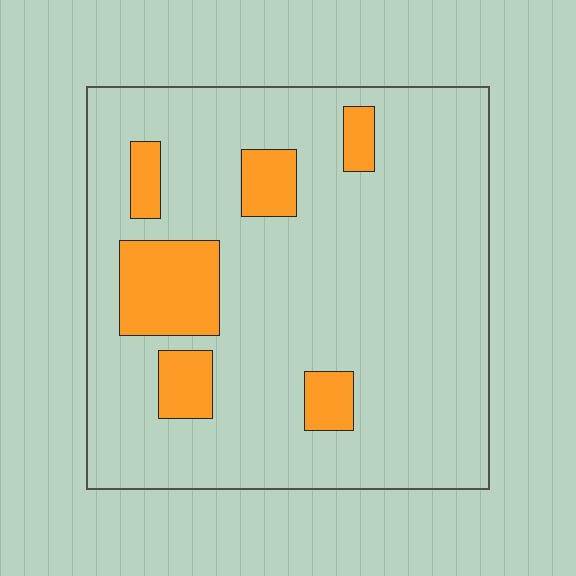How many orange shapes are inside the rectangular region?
6.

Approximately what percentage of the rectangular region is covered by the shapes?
Approximately 15%.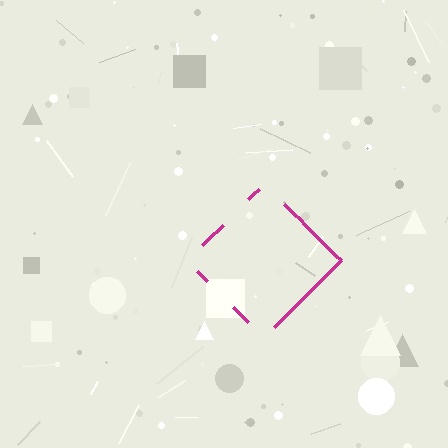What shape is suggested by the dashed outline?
The dashed outline suggests a diamond.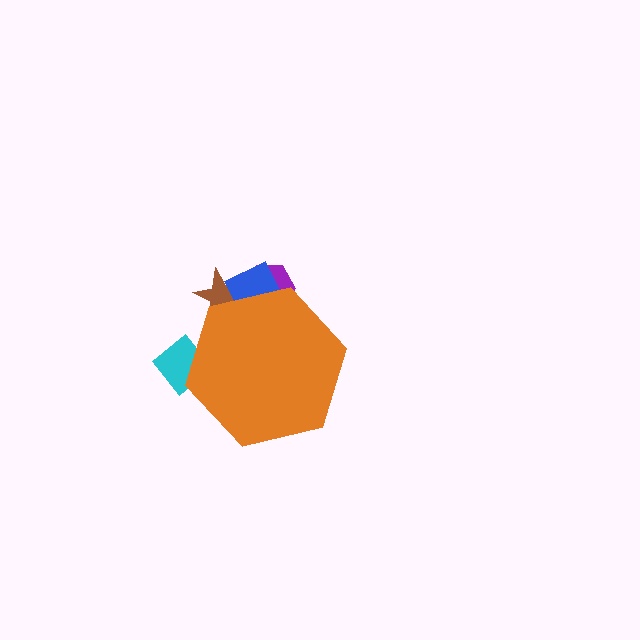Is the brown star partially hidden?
Yes, the brown star is partially hidden behind the orange hexagon.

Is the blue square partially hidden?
Yes, the blue square is partially hidden behind the orange hexagon.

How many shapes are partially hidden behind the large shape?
4 shapes are partially hidden.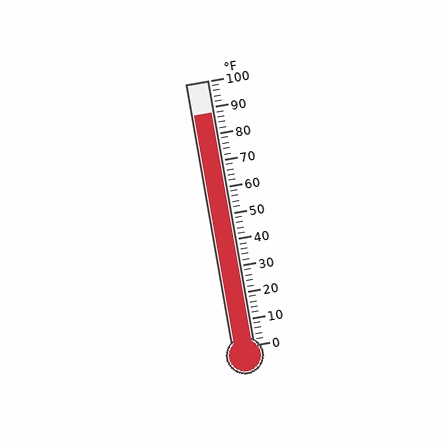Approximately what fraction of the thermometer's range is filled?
The thermometer is filled to approximately 90% of its range.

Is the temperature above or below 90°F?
The temperature is below 90°F.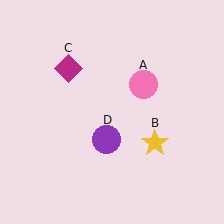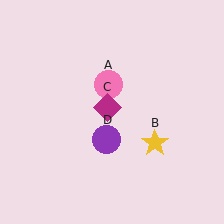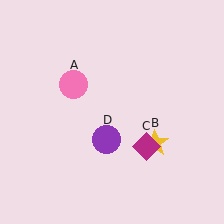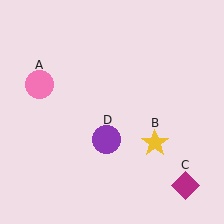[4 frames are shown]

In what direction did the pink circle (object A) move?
The pink circle (object A) moved left.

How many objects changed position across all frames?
2 objects changed position: pink circle (object A), magenta diamond (object C).